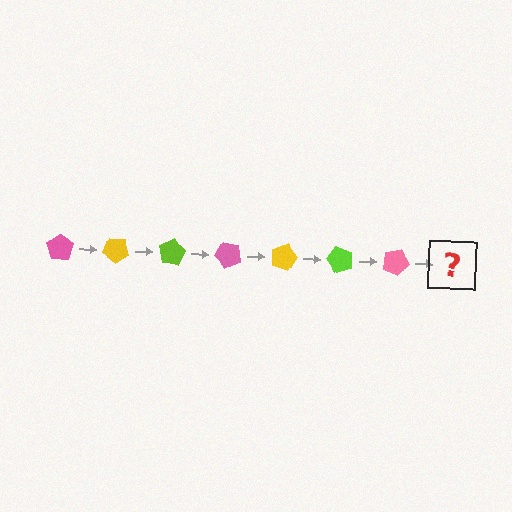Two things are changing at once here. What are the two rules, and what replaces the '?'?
The two rules are that it rotates 40 degrees each step and the color cycles through pink, yellow, and lime. The '?' should be a yellow pentagon, rotated 280 degrees from the start.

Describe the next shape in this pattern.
It should be a yellow pentagon, rotated 280 degrees from the start.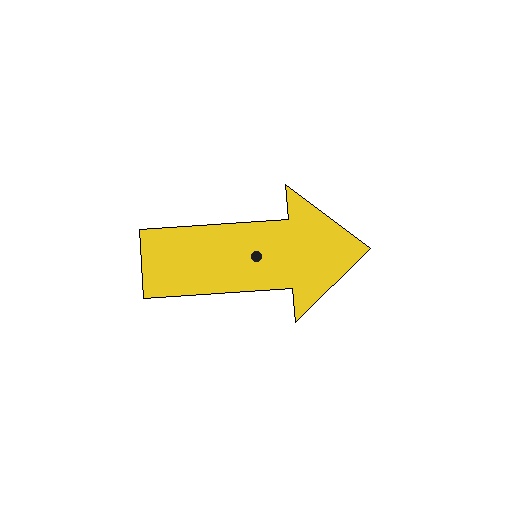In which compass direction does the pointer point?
East.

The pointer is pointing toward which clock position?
Roughly 3 o'clock.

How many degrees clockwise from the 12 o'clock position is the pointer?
Approximately 86 degrees.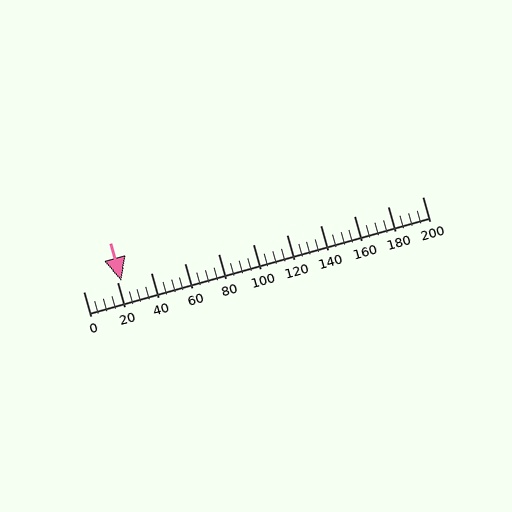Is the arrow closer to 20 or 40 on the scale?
The arrow is closer to 20.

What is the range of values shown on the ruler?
The ruler shows values from 0 to 200.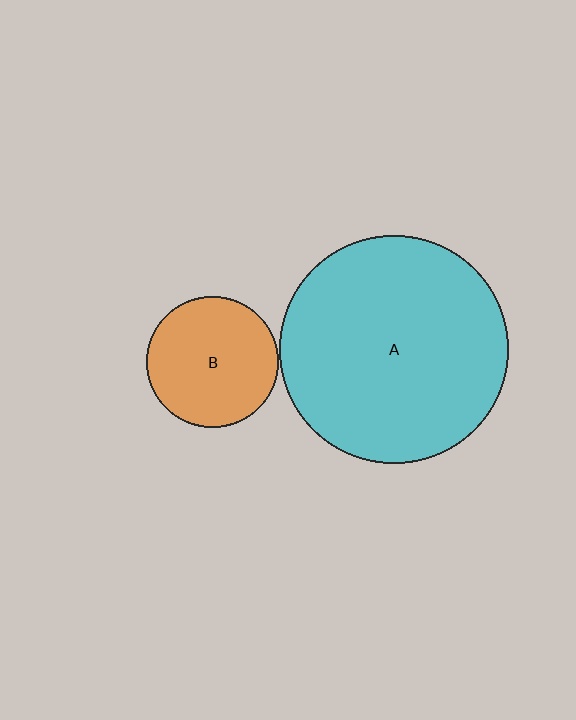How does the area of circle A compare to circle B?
Approximately 3.0 times.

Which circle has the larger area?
Circle A (cyan).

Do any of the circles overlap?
No, none of the circles overlap.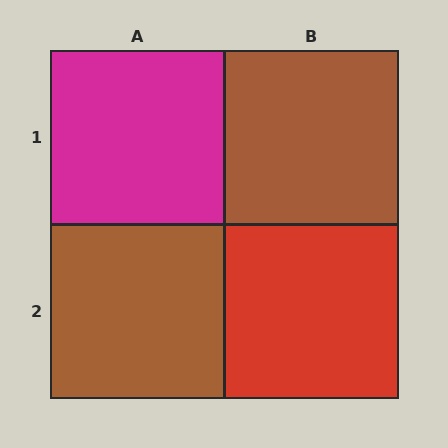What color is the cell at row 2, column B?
Red.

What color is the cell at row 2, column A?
Brown.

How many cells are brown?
2 cells are brown.